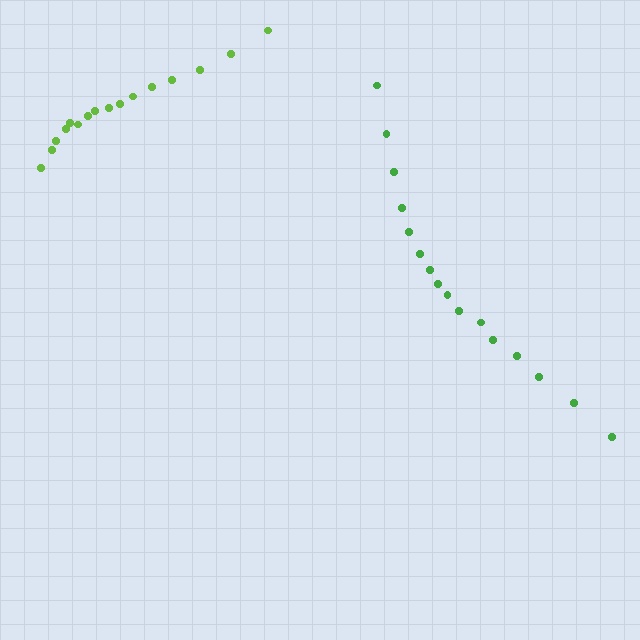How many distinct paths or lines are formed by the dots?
There are 2 distinct paths.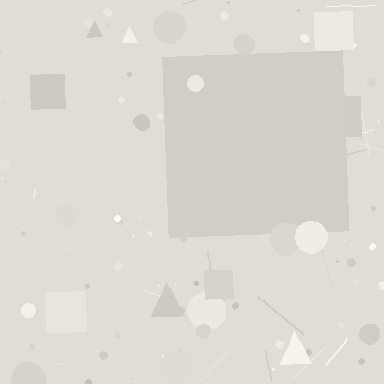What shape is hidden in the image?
A square is hidden in the image.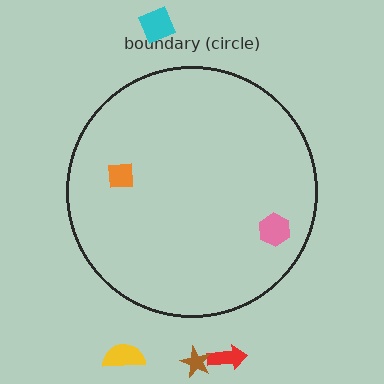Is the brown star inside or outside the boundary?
Outside.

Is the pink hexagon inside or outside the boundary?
Inside.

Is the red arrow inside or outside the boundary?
Outside.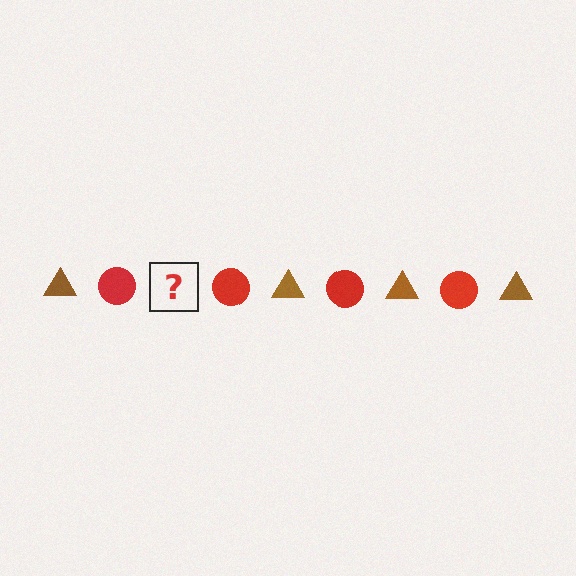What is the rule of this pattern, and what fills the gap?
The rule is that the pattern alternates between brown triangle and red circle. The gap should be filled with a brown triangle.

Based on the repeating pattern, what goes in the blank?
The blank should be a brown triangle.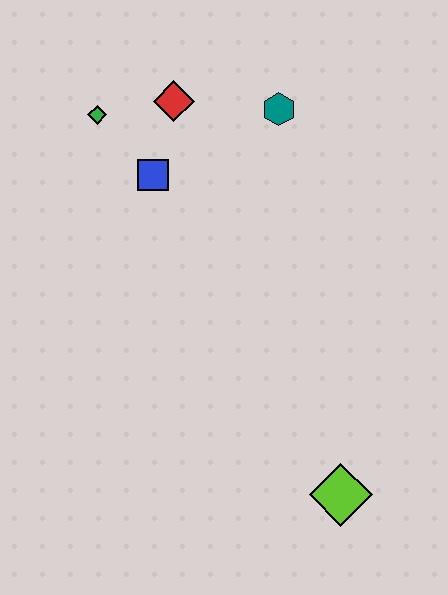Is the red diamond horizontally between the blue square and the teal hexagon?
Yes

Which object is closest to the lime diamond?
The blue square is closest to the lime diamond.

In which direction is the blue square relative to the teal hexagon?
The blue square is to the left of the teal hexagon.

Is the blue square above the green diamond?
No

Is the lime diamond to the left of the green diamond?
No